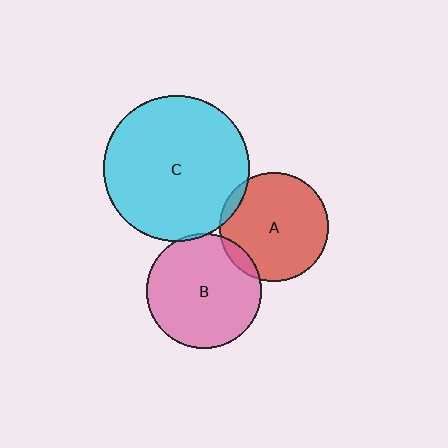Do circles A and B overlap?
Yes.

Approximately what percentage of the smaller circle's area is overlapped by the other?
Approximately 5%.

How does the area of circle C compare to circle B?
Approximately 1.6 times.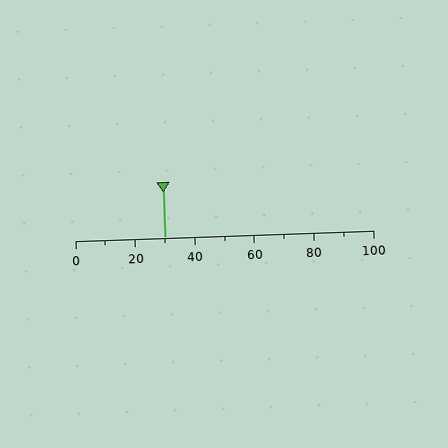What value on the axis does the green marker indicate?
The marker indicates approximately 30.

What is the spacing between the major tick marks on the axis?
The major ticks are spaced 20 apart.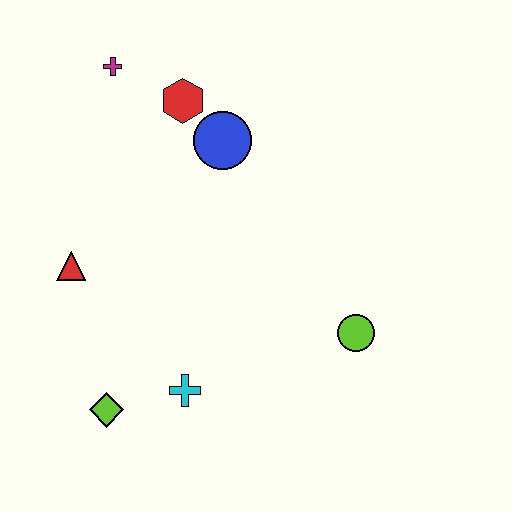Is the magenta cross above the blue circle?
Yes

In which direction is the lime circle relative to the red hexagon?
The lime circle is below the red hexagon.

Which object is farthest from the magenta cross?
The lime circle is farthest from the magenta cross.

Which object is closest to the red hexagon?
The blue circle is closest to the red hexagon.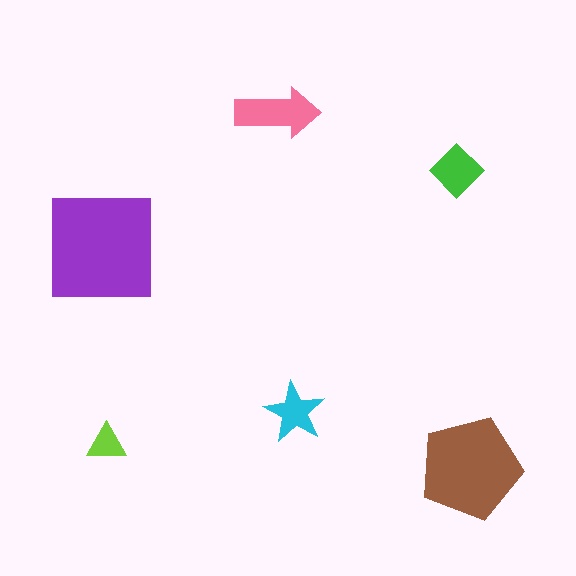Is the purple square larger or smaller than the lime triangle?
Larger.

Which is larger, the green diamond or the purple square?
The purple square.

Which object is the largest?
The purple square.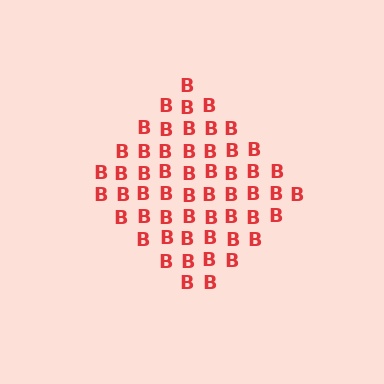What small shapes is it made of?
It is made of small letter B's.